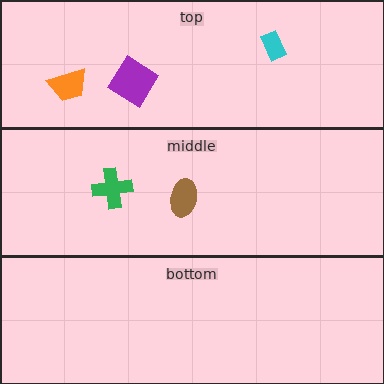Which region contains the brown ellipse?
The middle region.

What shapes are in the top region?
The purple diamond, the orange trapezoid, the cyan rectangle.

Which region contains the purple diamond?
The top region.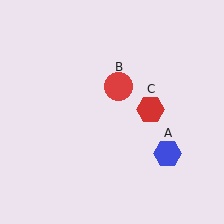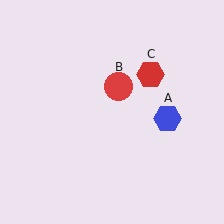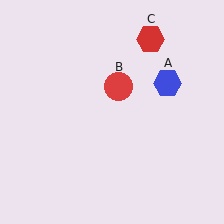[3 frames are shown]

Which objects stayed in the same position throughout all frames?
Red circle (object B) remained stationary.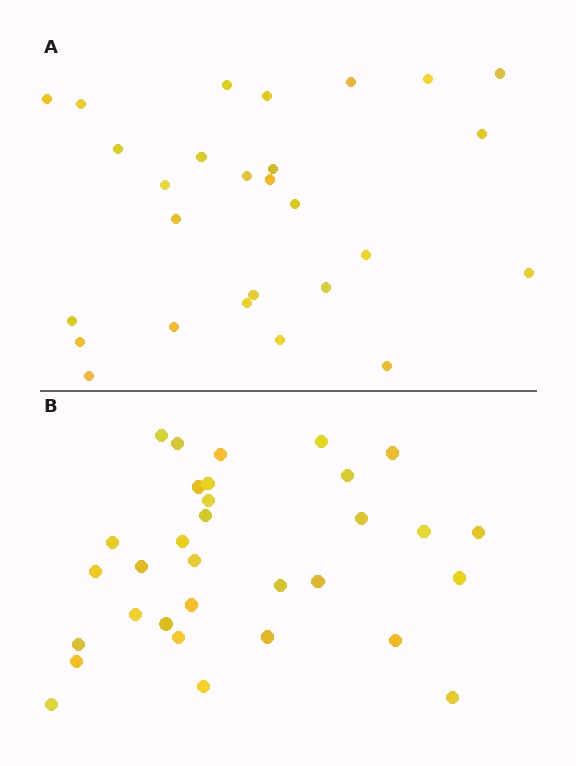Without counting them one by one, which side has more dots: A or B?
Region B (the bottom region) has more dots.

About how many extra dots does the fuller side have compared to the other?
Region B has about 5 more dots than region A.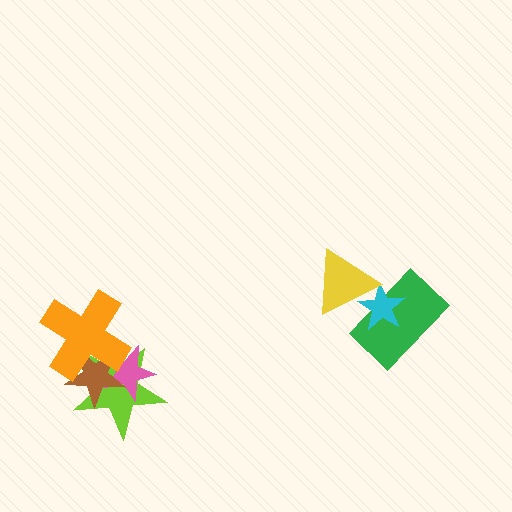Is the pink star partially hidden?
Yes, it is partially covered by another shape.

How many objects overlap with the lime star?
3 objects overlap with the lime star.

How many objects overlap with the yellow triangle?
2 objects overlap with the yellow triangle.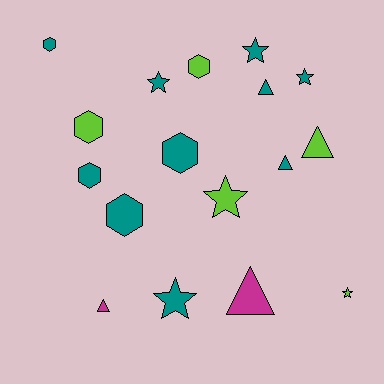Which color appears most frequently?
Teal, with 10 objects.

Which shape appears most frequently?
Hexagon, with 6 objects.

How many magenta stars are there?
There are no magenta stars.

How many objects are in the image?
There are 17 objects.